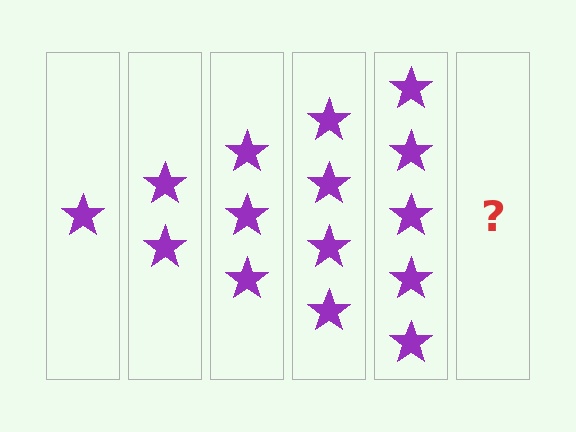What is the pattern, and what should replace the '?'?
The pattern is that each step adds one more star. The '?' should be 6 stars.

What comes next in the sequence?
The next element should be 6 stars.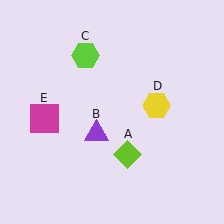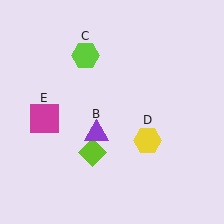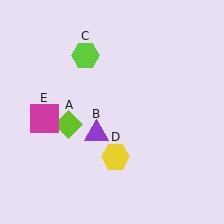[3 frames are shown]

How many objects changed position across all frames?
2 objects changed position: lime diamond (object A), yellow hexagon (object D).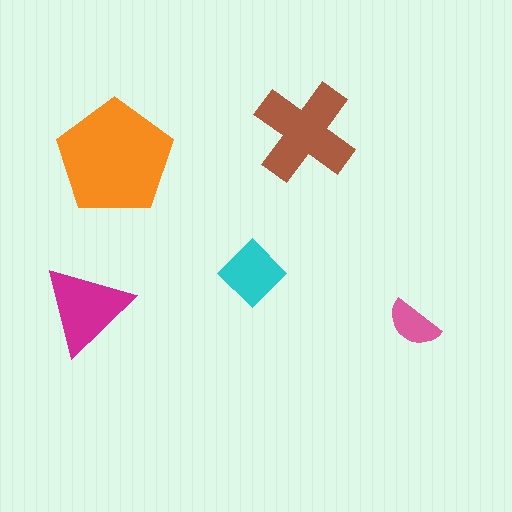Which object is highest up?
The brown cross is topmost.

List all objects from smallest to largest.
The pink semicircle, the cyan diamond, the magenta triangle, the brown cross, the orange pentagon.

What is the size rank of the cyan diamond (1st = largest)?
4th.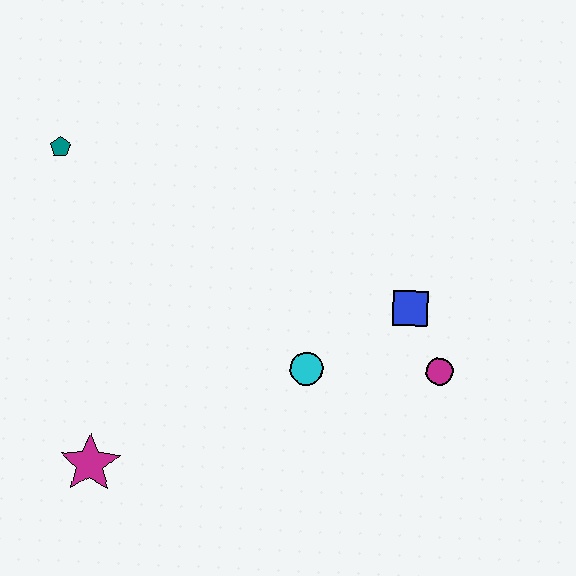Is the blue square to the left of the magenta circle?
Yes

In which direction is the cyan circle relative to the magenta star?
The cyan circle is to the right of the magenta star.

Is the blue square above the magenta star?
Yes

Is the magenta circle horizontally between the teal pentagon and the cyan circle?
No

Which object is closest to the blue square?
The magenta circle is closest to the blue square.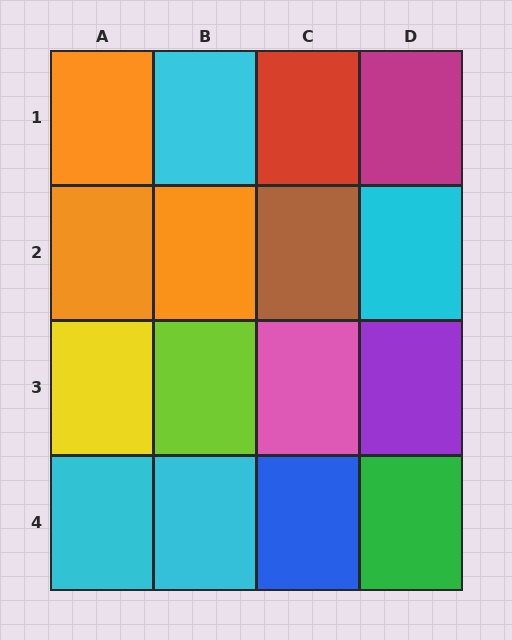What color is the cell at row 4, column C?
Blue.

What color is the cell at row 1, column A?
Orange.